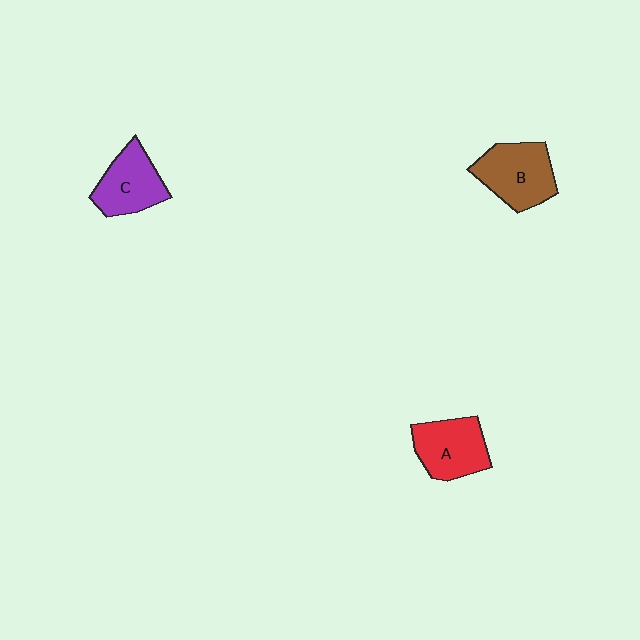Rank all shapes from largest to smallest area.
From largest to smallest: B (brown), A (red), C (purple).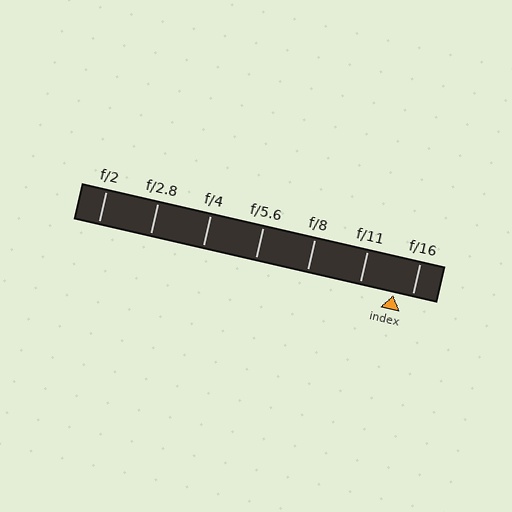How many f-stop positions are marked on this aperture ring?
There are 7 f-stop positions marked.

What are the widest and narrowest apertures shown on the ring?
The widest aperture shown is f/2 and the narrowest is f/16.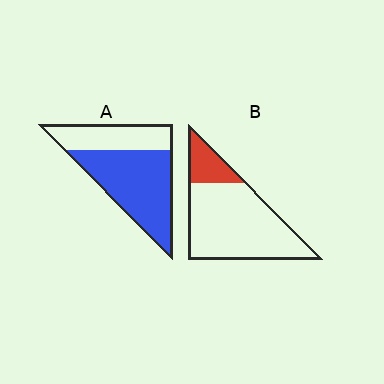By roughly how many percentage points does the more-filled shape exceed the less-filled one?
By roughly 45 percentage points (A over B).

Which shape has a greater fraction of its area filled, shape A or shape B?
Shape A.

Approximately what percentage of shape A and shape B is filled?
A is approximately 65% and B is approximately 20%.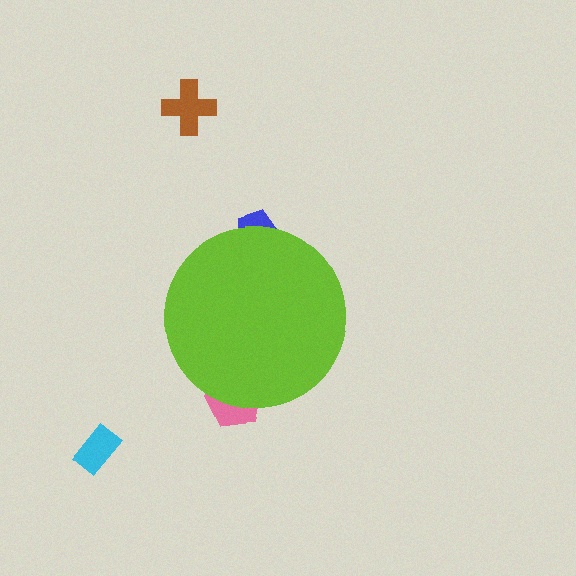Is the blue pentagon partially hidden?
Yes, the blue pentagon is partially hidden behind the lime circle.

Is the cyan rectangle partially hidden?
No, the cyan rectangle is fully visible.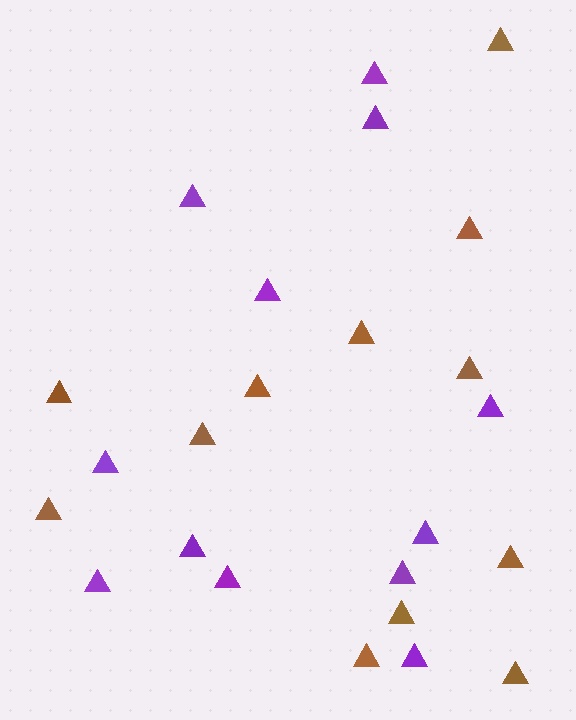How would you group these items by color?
There are 2 groups: one group of purple triangles (12) and one group of brown triangles (12).